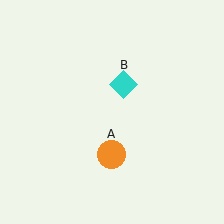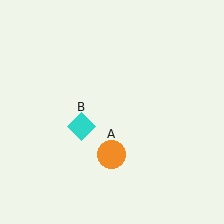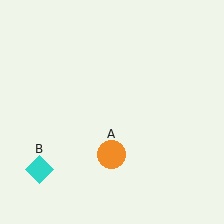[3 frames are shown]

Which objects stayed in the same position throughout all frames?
Orange circle (object A) remained stationary.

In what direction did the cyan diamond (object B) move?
The cyan diamond (object B) moved down and to the left.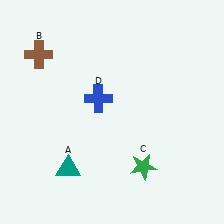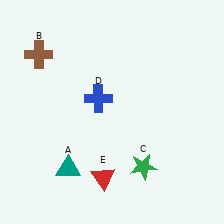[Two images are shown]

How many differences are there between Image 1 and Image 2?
There is 1 difference between the two images.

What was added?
A red triangle (E) was added in Image 2.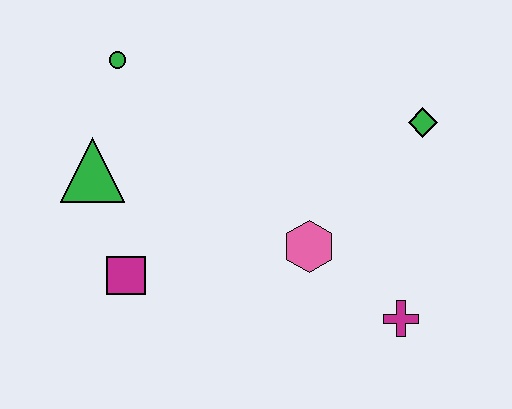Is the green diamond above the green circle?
No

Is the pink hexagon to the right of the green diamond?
No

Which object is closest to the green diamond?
The pink hexagon is closest to the green diamond.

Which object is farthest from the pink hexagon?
The green circle is farthest from the pink hexagon.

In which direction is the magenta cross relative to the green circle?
The magenta cross is to the right of the green circle.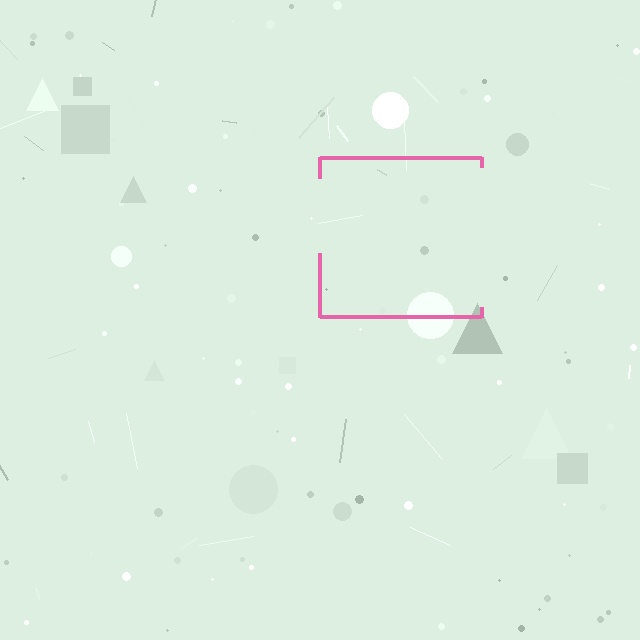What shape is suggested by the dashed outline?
The dashed outline suggests a square.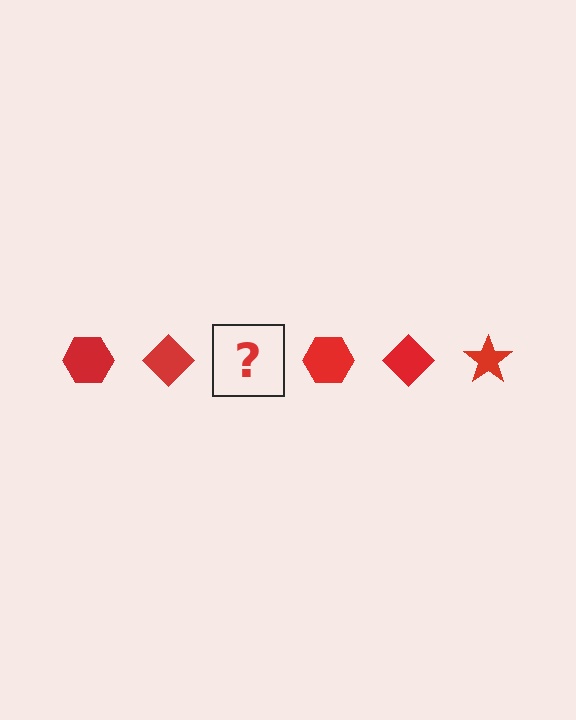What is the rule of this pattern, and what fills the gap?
The rule is that the pattern cycles through hexagon, diamond, star shapes in red. The gap should be filled with a red star.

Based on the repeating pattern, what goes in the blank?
The blank should be a red star.